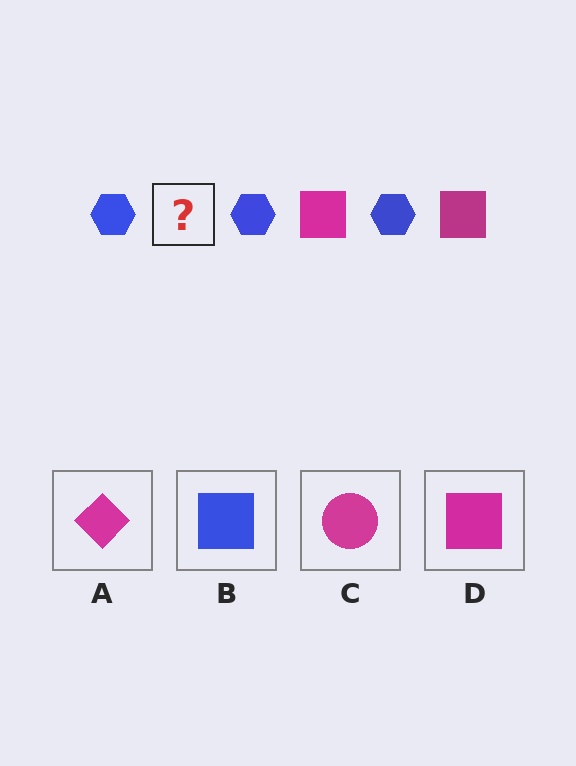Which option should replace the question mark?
Option D.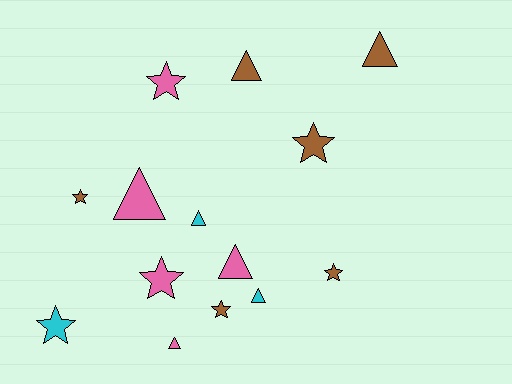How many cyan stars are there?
There is 1 cyan star.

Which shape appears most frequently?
Triangle, with 7 objects.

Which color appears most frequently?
Brown, with 6 objects.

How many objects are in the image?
There are 14 objects.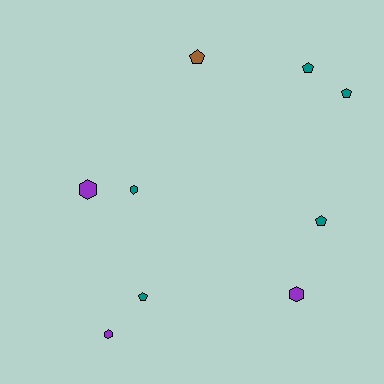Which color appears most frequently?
Teal, with 5 objects.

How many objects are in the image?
There are 9 objects.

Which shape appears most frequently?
Pentagon, with 5 objects.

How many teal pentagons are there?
There are 4 teal pentagons.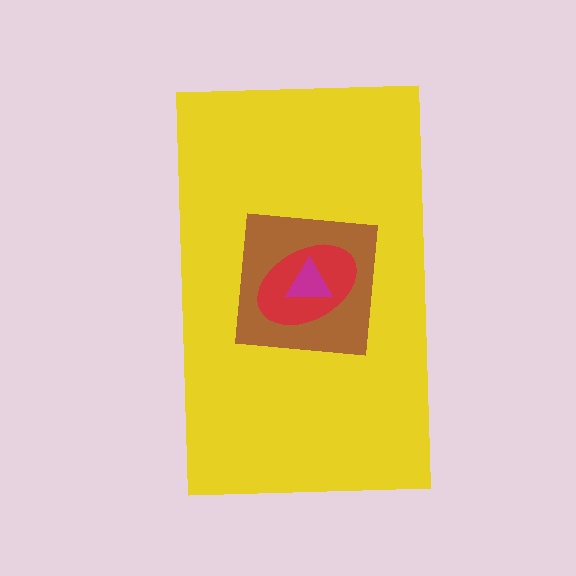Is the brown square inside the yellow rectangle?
Yes.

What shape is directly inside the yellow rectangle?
The brown square.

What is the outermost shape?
The yellow rectangle.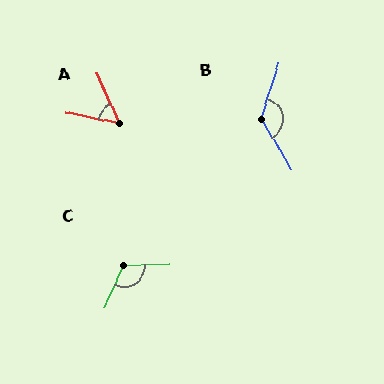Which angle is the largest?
B, at approximately 131 degrees.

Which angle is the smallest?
A, at approximately 55 degrees.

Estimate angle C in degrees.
Approximately 118 degrees.